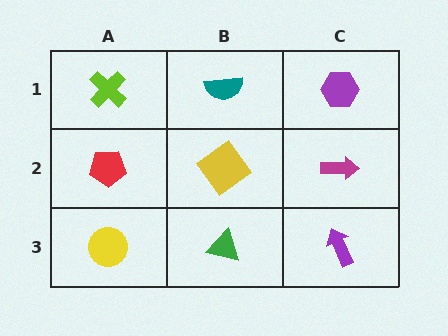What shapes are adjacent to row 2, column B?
A teal semicircle (row 1, column B), a green triangle (row 3, column B), a red pentagon (row 2, column A), a magenta arrow (row 2, column C).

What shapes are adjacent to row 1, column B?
A yellow diamond (row 2, column B), a lime cross (row 1, column A), a purple hexagon (row 1, column C).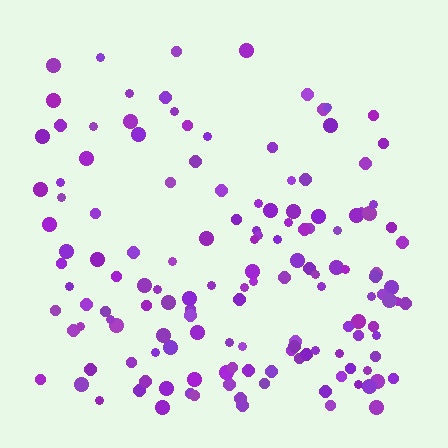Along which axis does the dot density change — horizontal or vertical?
Vertical.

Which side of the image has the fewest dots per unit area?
The top.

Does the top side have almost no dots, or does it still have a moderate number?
Still a moderate number, just noticeably fewer than the bottom.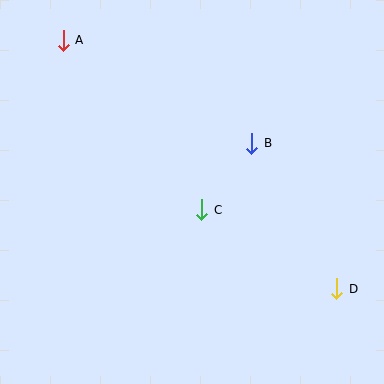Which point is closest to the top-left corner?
Point A is closest to the top-left corner.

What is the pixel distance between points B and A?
The distance between B and A is 215 pixels.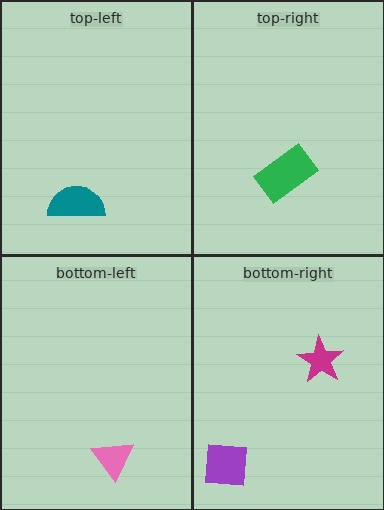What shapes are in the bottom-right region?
The magenta star, the purple square.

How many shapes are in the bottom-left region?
1.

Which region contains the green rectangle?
The top-right region.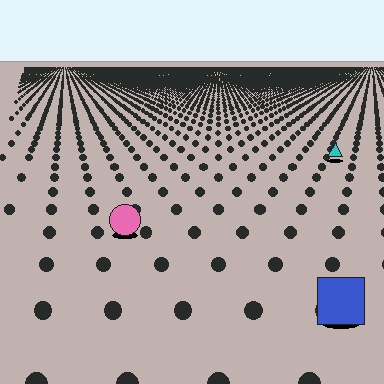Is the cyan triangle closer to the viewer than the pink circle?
No. The pink circle is closer — you can tell from the texture gradient: the ground texture is coarser near it.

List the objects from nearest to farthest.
From nearest to farthest: the blue square, the pink circle, the cyan triangle.